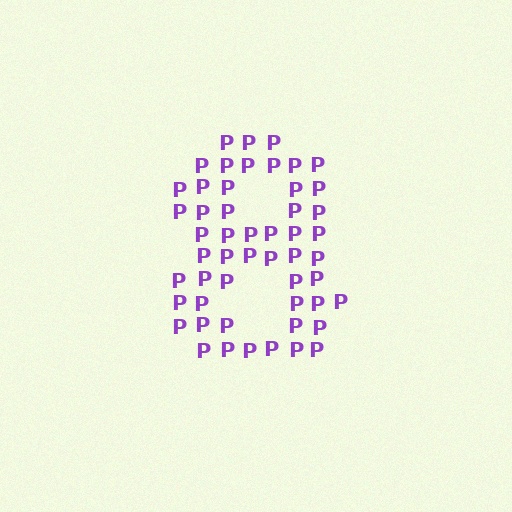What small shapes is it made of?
It is made of small letter P's.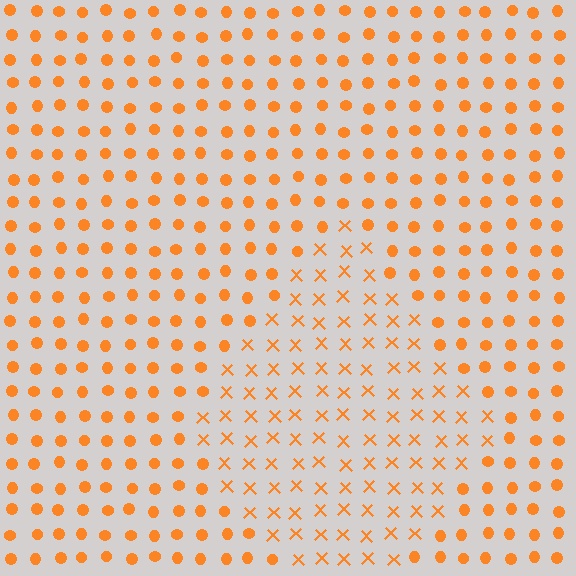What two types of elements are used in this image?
The image uses X marks inside the diamond region and circles outside it.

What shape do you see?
I see a diamond.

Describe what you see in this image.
The image is filled with small orange elements arranged in a uniform grid. A diamond-shaped region contains X marks, while the surrounding area contains circles. The boundary is defined purely by the change in element shape.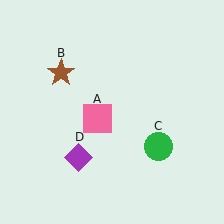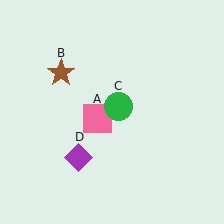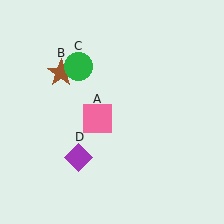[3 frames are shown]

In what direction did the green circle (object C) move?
The green circle (object C) moved up and to the left.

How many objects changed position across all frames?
1 object changed position: green circle (object C).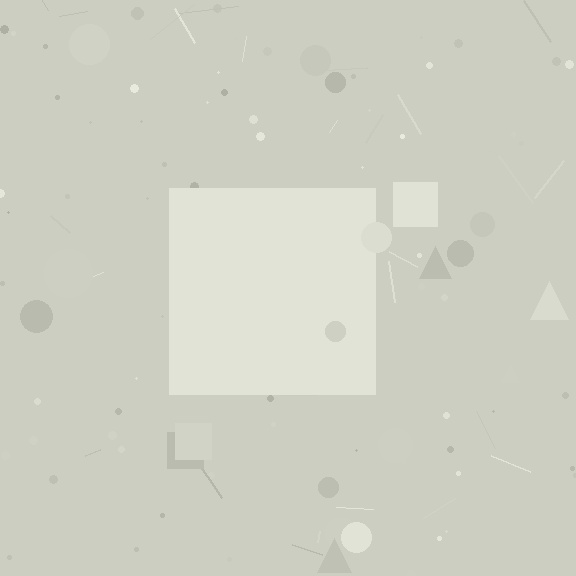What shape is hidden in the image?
A square is hidden in the image.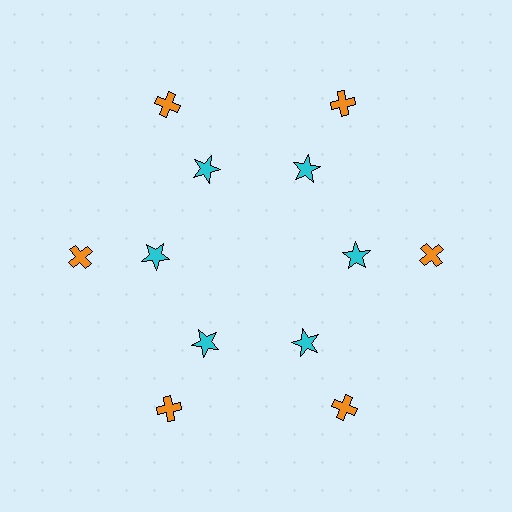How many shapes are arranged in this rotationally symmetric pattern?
There are 12 shapes, arranged in 6 groups of 2.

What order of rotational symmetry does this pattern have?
This pattern has 6-fold rotational symmetry.